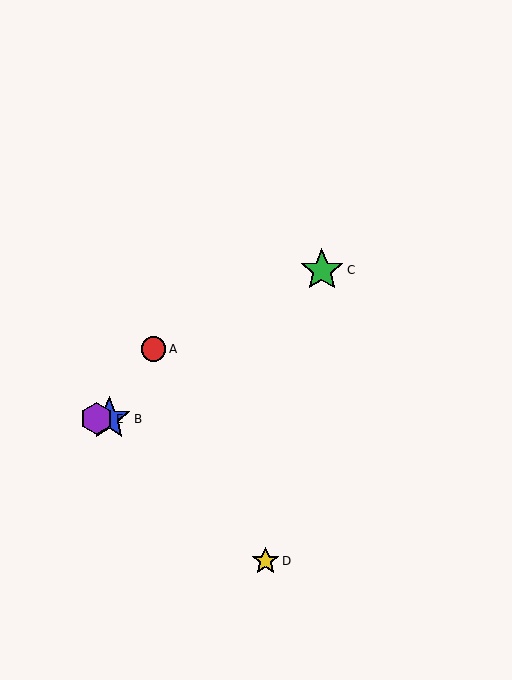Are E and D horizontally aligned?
No, E is at y≈419 and D is at y≈561.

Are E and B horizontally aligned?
Yes, both are at y≈419.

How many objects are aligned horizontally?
2 objects (B, E) are aligned horizontally.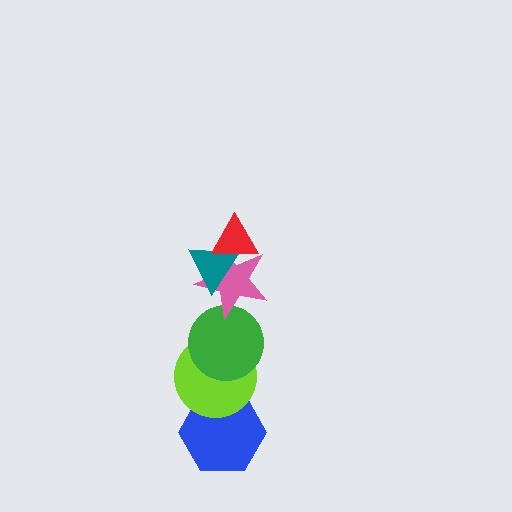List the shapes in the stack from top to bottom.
From top to bottom: the red triangle, the teal triangle, the pink star, the green circle, the lime circle, the blue hexagon.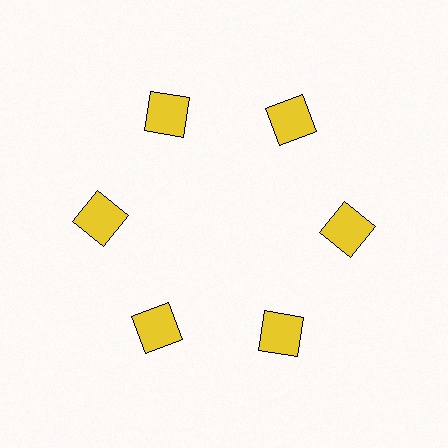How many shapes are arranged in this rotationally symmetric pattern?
There are 6 shapes, arranged in 6 groups of 1.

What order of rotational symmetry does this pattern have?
This pattern has 6-fold rotational symmetry.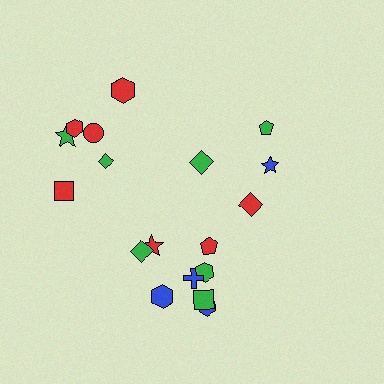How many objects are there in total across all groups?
There are 18 objects.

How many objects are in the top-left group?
There are 6 objects.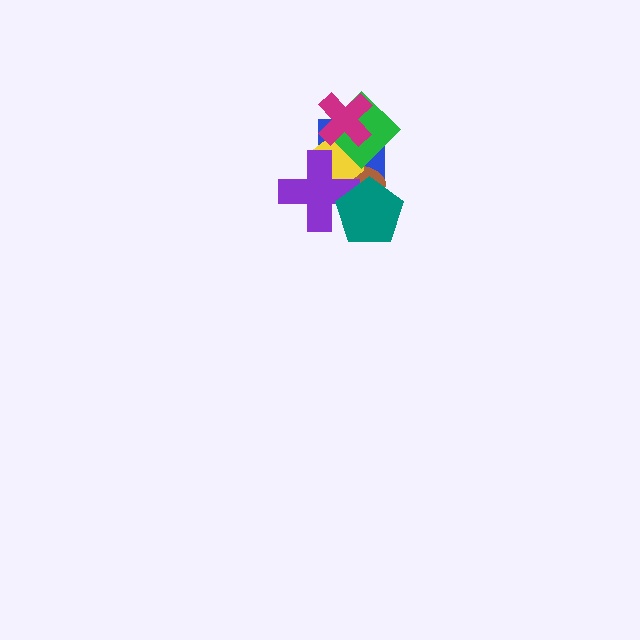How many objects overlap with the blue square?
5 objects overlap with the blue square.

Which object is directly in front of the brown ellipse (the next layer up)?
The yellow hexagon is directly in front of the brown ellipse.